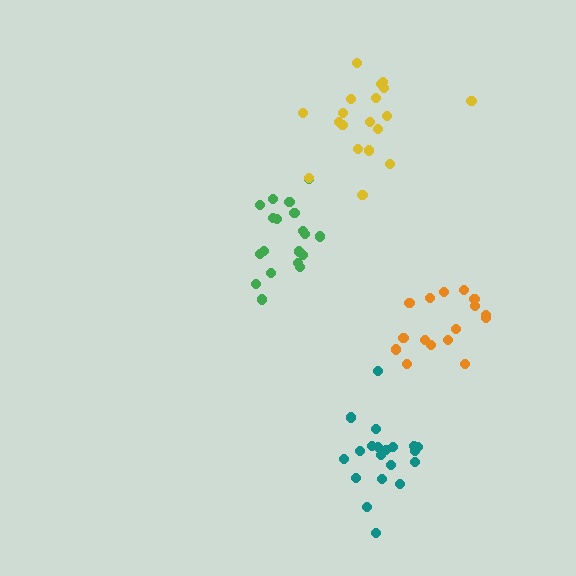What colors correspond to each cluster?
The clusters are colored: green, orange, teal, yellow.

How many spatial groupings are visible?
There are 4 spatial groupings.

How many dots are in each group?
Group 1: 19 dots, Group 2: 16 dots, Group 3: 20 dots, Group 4: 19 dots (74 total).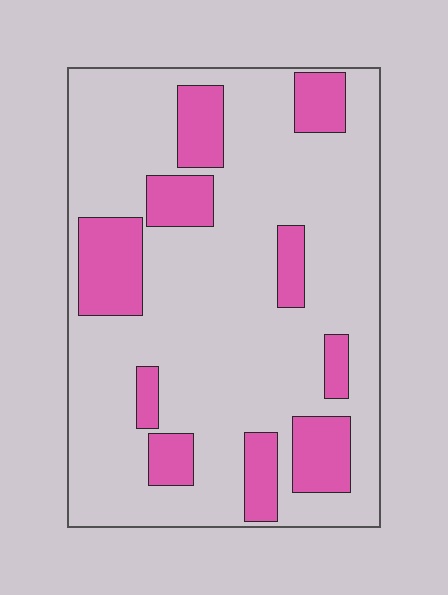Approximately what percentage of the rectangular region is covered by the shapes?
Approximately 20%.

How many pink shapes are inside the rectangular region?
10.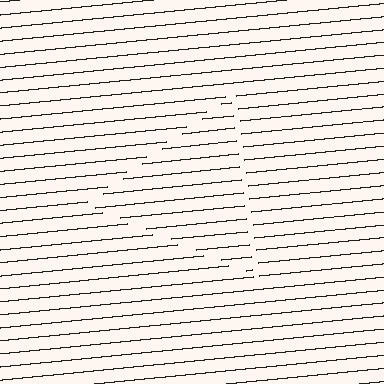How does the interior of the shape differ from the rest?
The interior of the shape contains the same grating, shifted by half a period — the contour is defined by the phase discontinuity where line-ends from the inner and outer gratings abut.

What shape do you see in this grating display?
An illusory triangle. The interior of the shape contains the same grating, shifted by half a period — the contour is defined by the phase discontinuity where line-ends from the inner and outer gratings abut.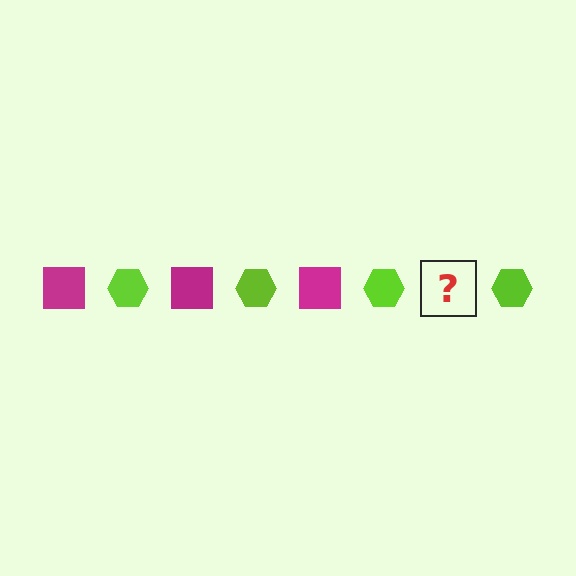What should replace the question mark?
The question mark should be replaced with a magenta square.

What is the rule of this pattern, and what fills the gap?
The rule is that the pattern alternates between magenta square and lime hexagon. The gap should be filled with a magenta square.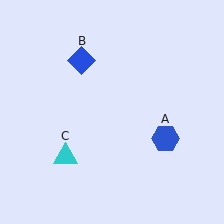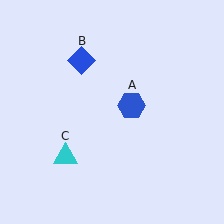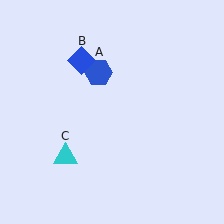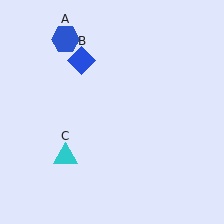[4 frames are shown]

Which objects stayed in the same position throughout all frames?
Blue diamond (object B) and cyan triangle (object C) remained stationary.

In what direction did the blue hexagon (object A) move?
The blue hexagon (object A) moved up and to the left.